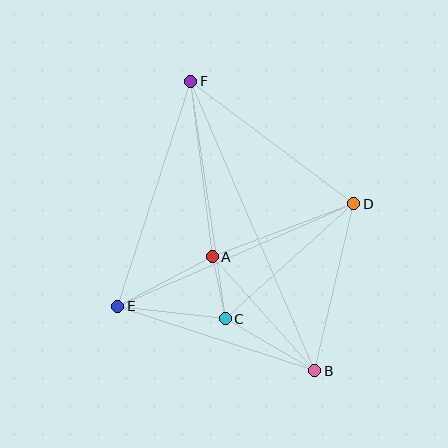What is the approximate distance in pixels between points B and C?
The distance between B and C is approximately 103 pixels.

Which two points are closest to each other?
Points A and C are closest to each other.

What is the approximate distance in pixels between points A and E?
The distance between A and E is approximately 107 pixels.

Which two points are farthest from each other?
Points B and F are farthest from each other.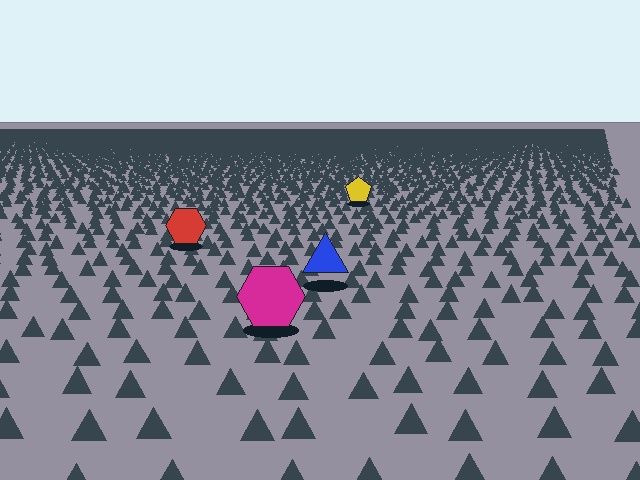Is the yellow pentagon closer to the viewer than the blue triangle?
No. The blue triangle is closer — you can tell from the texture gradient: the ground texture is coarser near it.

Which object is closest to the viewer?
The magenta hexagon is closest. The texture marks near it are larger and more spread out.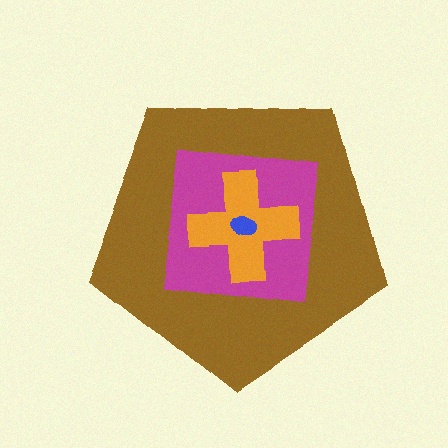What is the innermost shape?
The blue ellipse.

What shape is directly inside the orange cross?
The blue ellipse.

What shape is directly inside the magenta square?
The orange cross.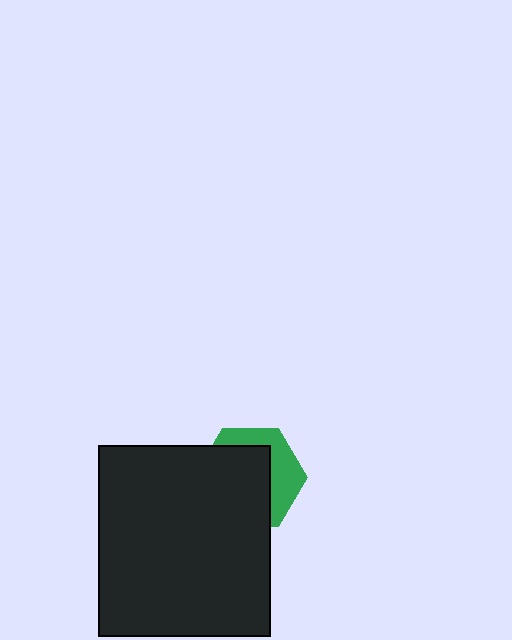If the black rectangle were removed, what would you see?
You would see the complete green hexagon.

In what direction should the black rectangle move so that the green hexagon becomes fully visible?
The black rectangle should move toward the lower-left. That is the shortest direction to clear the overlap and leave the green hexagon fully visible.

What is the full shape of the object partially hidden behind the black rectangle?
The partially hidden object is a green hexagon.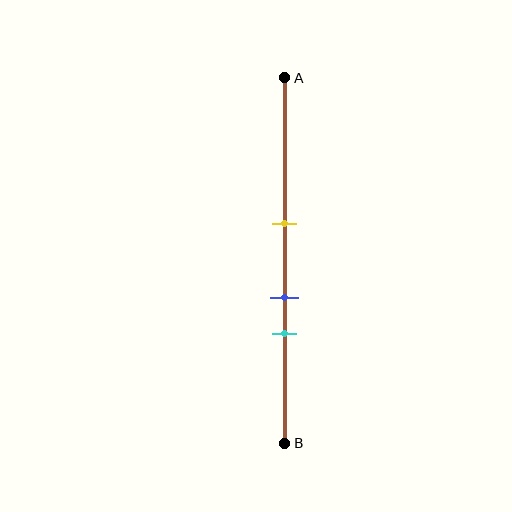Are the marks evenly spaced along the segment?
Yes, the marks are approximately evenly spaced.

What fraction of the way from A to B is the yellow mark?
The yellow mark is approximately 40% (0.4) of the way from A to B.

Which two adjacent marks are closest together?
The blue and cyan marks are the closest adjacent pair.